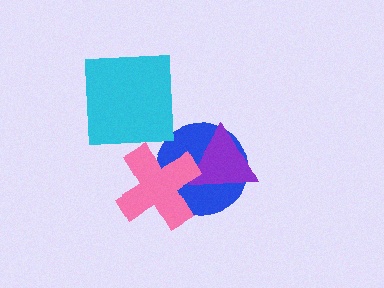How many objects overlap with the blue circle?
2 objects overlap with the blue circle.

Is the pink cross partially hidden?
No, no other shape covers it.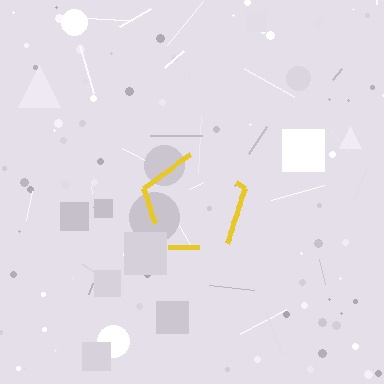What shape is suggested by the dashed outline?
The dashed outline suggests a pentagon.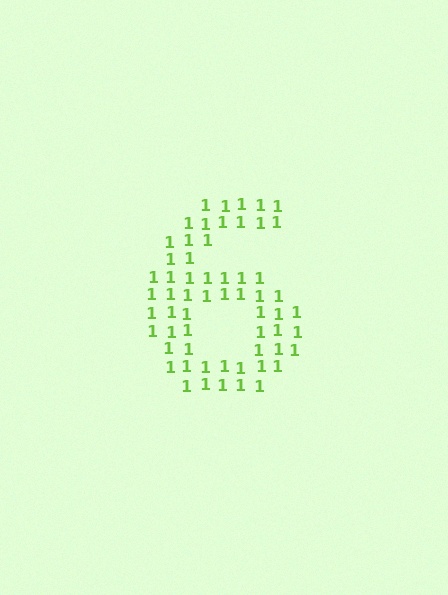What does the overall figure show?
The overall figure shows the digit 6.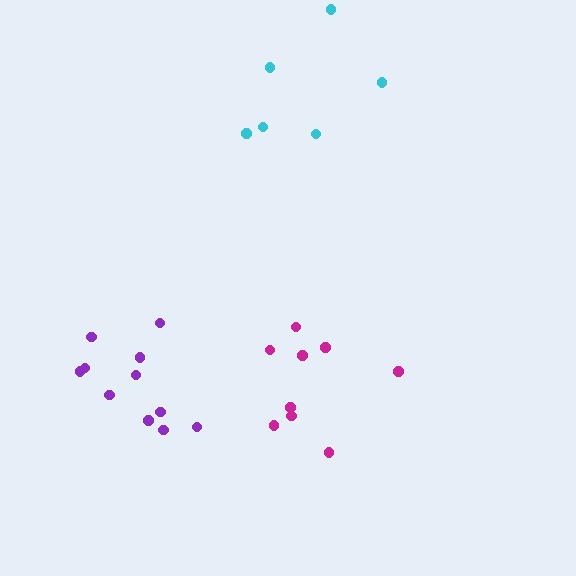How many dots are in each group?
Group 1: 6 dots, Group 2: 9 dots, Group 3: 11 dots (26 total).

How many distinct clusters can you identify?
There are 3 distinct clusters.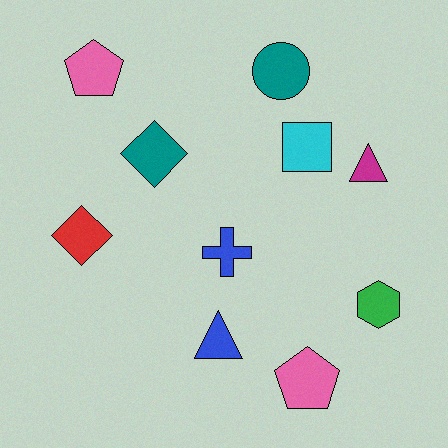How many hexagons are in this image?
There is 1 hexagon.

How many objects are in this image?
There are 10 objects.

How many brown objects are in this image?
There are no brown objects.